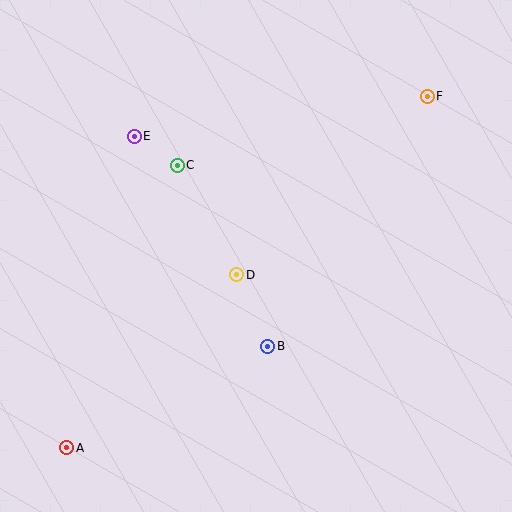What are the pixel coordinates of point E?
Point E is at (134, 136).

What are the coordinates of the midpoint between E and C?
The midpoint between E and C is at (156, 151).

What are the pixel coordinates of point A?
Point A is at (67, 448).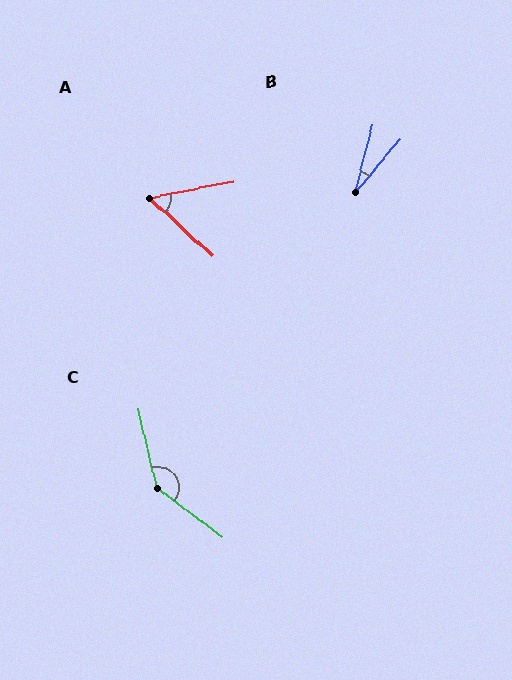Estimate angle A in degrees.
Approximately 54 degrees.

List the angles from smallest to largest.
B (25°), A (54°), C (141°).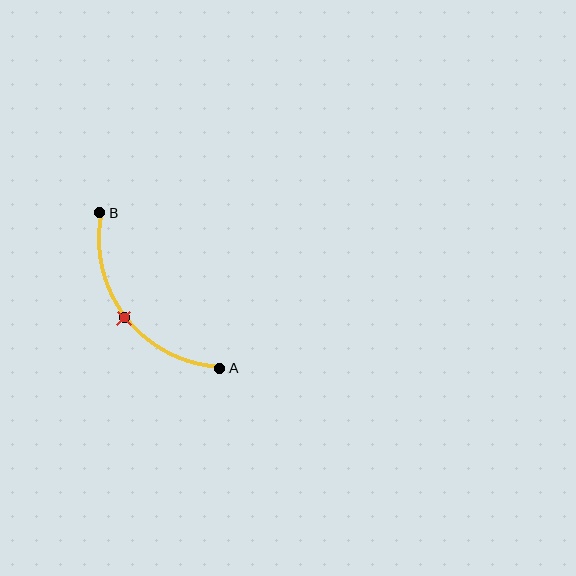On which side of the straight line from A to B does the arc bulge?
The arc bulges below and to the left of the straight line connecting A and B.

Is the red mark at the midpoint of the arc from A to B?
Yes. The red mark lies on the arc at equal arc-length from both A and B — it is the arc midpoint.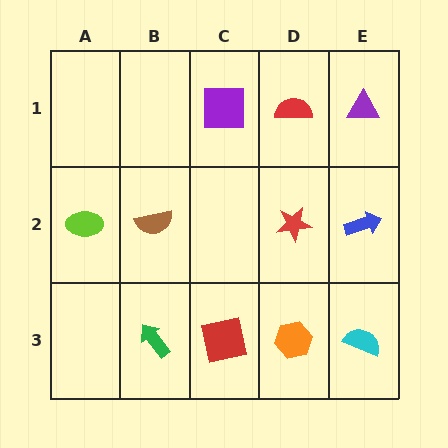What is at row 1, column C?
A purple square.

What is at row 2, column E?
A blue arrow.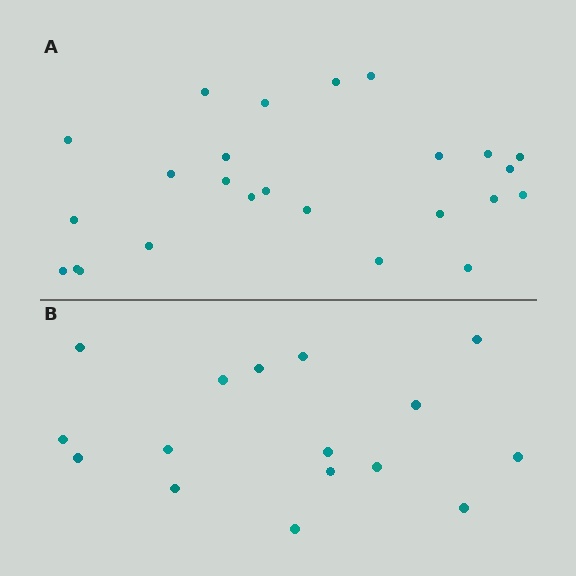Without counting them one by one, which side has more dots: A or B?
Region A (the top region) has more dots.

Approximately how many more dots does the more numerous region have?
Region A has roughly 8 or so more dots than region B.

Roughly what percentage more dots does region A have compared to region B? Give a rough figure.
About 55% more.